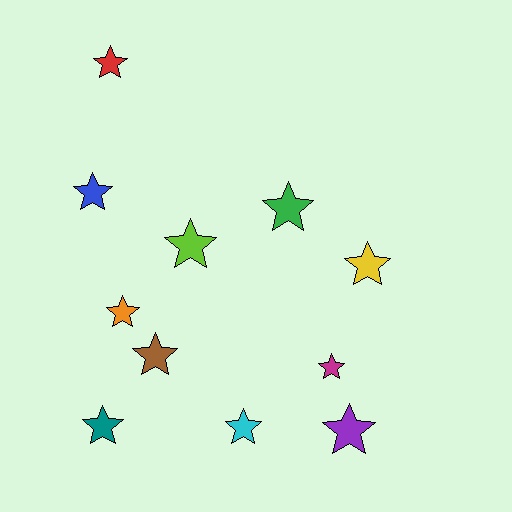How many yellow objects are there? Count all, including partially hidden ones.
There is 1 yellow object.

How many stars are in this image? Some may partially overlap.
There are 11 stars.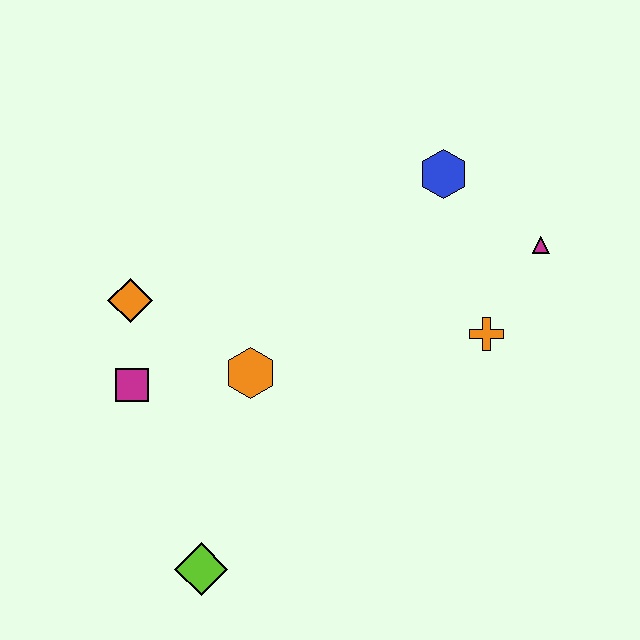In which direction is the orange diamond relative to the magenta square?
The orange diamond is above the magenta square.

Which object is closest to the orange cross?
The magenta triangle is closest to the orange cross.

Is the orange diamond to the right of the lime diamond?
No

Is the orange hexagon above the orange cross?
No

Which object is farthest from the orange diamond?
The magenta triangle is farthest from the orange diamond.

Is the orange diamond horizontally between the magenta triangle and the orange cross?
No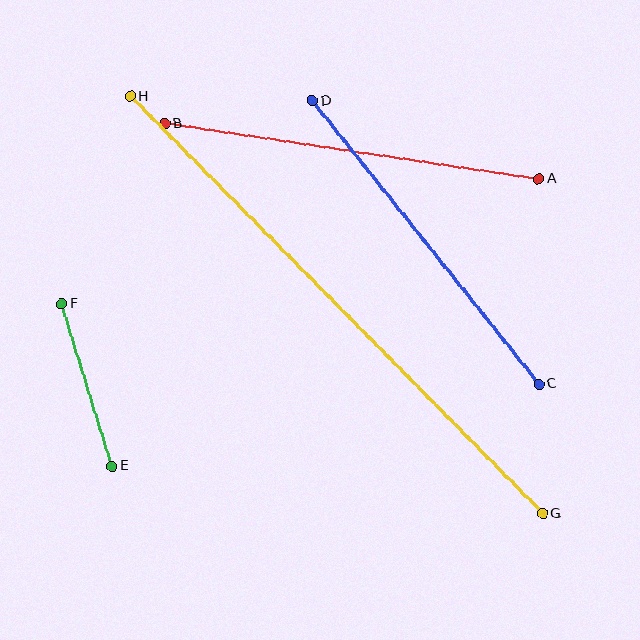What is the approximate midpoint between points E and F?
The midpoint is at approximately (87, 385) pixels.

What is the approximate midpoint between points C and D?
The midpoint is at approximately (426, 243) pixels.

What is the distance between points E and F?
The distance is approximately 170 pixels.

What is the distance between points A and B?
The distance is approximately 378 pixels.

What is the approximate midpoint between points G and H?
The midpoint is at approximately (337, 305) pixels.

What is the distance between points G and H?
The distance is approximately 586 pixels.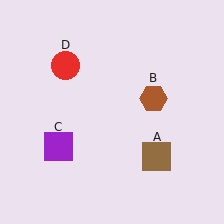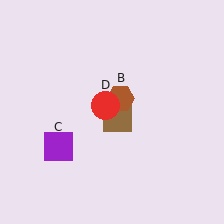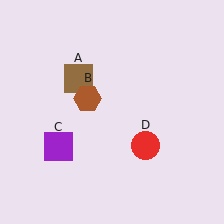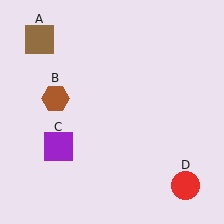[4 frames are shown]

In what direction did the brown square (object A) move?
The brown square (object A) moved up and to the left.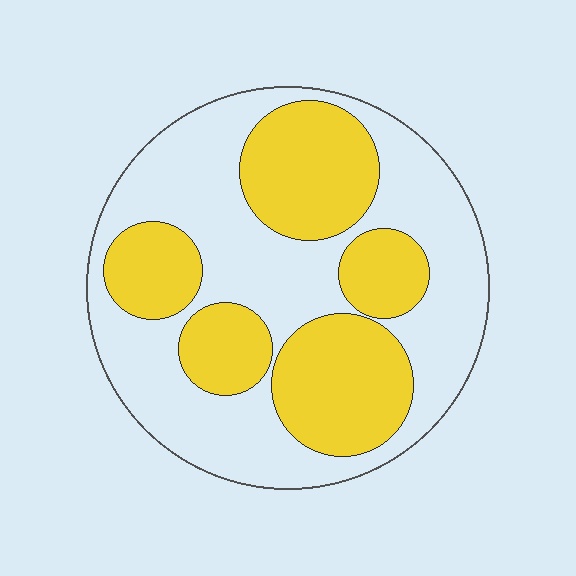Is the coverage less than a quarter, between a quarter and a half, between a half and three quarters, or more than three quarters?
Between a quarter and a half.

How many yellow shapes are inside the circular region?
5.